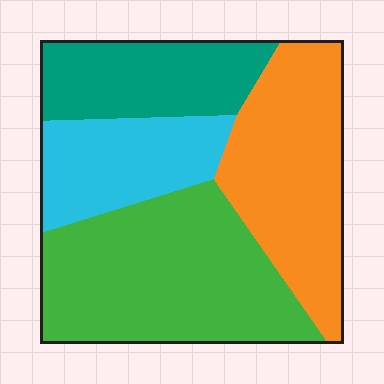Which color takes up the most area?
Green, at roughly 35%.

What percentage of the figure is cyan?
Cyan takes up less than a quarter of the figure.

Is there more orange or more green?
Green.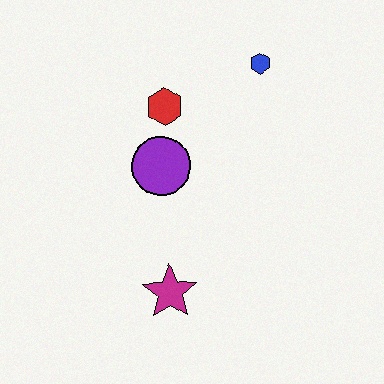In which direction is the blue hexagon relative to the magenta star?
The blue hexagon is above the magenta star.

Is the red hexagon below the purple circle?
No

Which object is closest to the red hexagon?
The purple circle is closest to the red hexagon.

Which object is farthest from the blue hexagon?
The magenta star is farthest from the blue hexagon.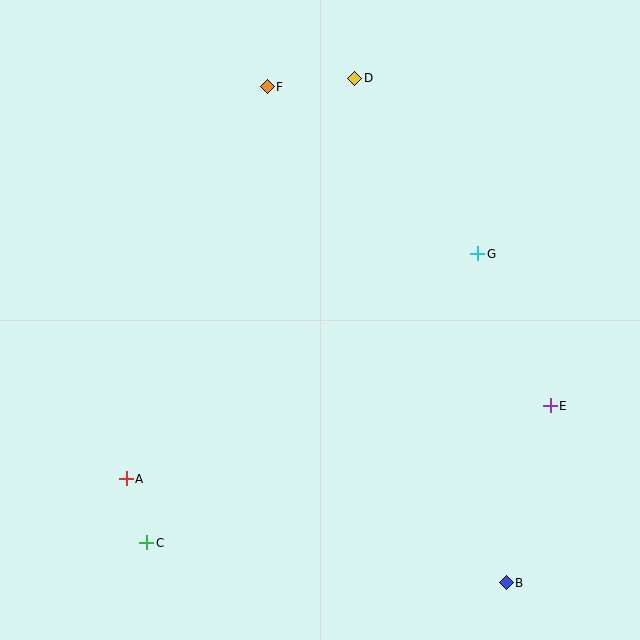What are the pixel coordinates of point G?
Point G is at (478, 254).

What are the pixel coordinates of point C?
Point C is at (147, 543).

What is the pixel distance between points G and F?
The distance between G and F is 269 pixels.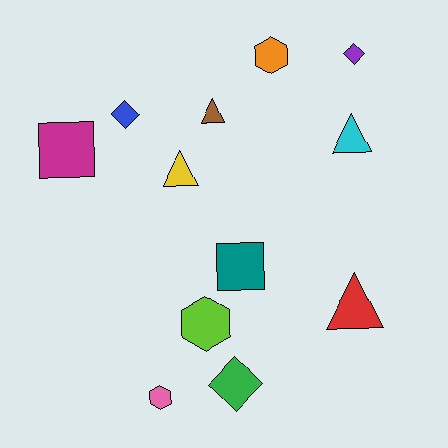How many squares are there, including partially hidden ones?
There are 2 squares.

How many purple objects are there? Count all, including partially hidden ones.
There is 1 purple object.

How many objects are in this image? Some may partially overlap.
There are 12 objects.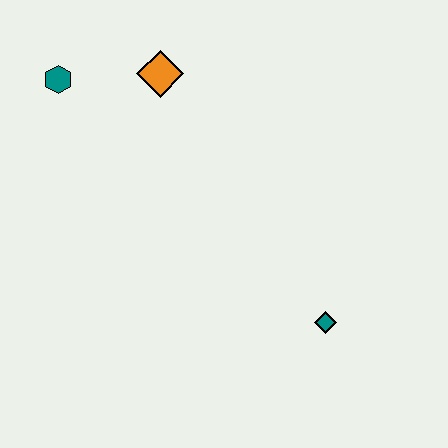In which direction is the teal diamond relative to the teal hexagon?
The teal diamond is to the right of the teal hexagon.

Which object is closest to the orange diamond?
The teal hexagon is closest to the orange diamond.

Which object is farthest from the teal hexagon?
The teal diamond is farthest from the teal hexagon.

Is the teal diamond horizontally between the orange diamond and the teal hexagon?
No